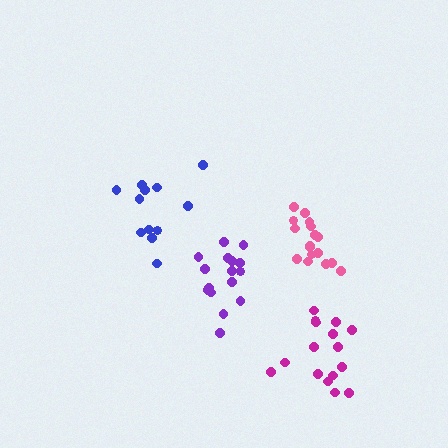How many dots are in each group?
Group 1: 12 dots, Group 2: 16 dots, Group 3: 17 dots, Group 4: 16 dots (61 total).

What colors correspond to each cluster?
The clusters are colored: blue, magenta, pink, purple.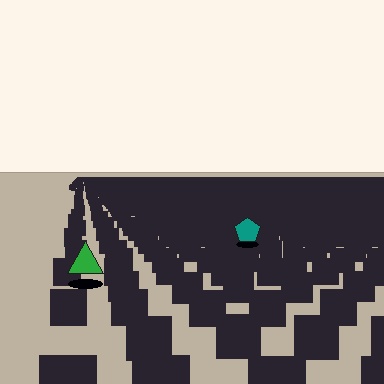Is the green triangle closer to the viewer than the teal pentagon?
Yes. The green triangle is closer — you can tell from the texture gradient: the ground texture is coarser near it.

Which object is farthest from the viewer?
The teal pentagon is farthest from the viewer. It appears smaller and the ground texture around it is denser.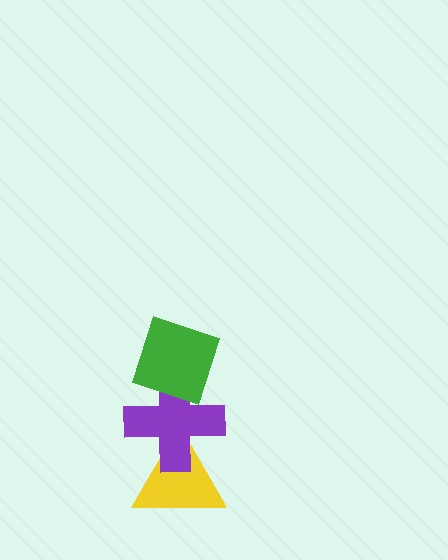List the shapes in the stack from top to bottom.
From top to bottom: the green diamond, the purple cross, the yellow triangle.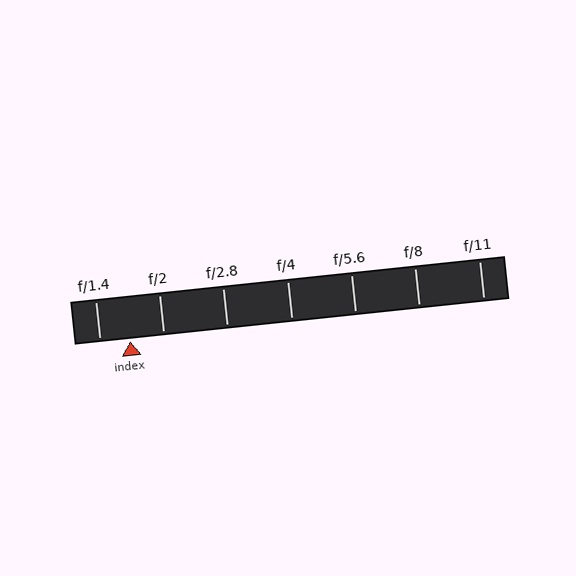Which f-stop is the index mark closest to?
The index mark is closest to f/1.4.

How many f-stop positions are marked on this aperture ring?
There are 7 f-stop positions marked.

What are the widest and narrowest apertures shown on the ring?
The widest aperture shown is f/1.4 and the narrowest is f/11.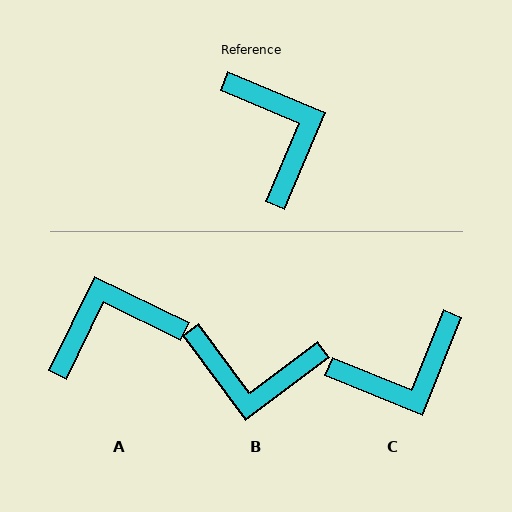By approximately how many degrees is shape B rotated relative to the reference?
Approximately 120 degrees clockwise.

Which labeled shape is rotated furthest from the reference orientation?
B, about 120 degrees away.